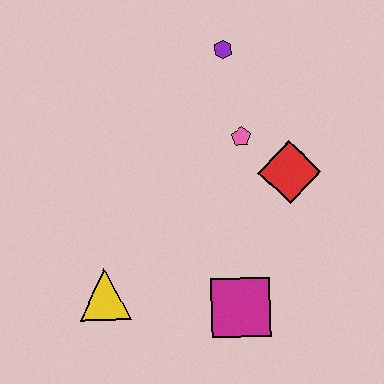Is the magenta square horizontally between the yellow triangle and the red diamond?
Yes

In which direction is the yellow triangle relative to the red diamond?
The yellow triangle is to the left of the red diamond.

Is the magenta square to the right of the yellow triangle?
Yes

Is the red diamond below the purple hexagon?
Yes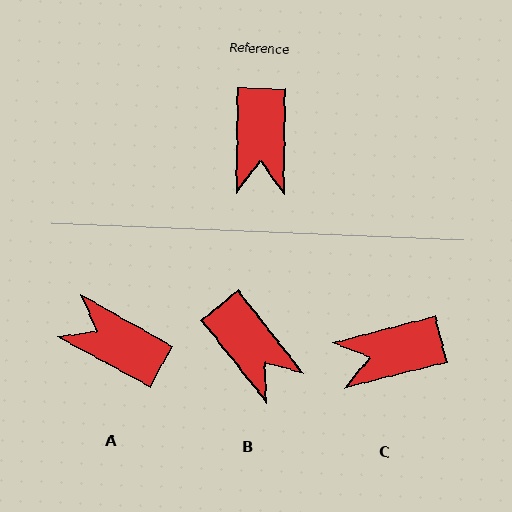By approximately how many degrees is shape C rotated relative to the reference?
Approximately 75 degrees clockwise.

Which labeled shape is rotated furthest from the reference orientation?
A, about 118 degrees away.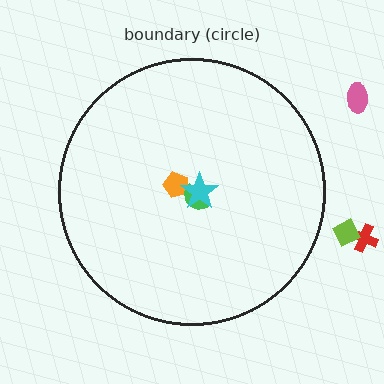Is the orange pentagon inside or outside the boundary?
Inside.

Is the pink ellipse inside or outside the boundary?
Outside.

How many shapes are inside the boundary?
3 inside, 3 outside.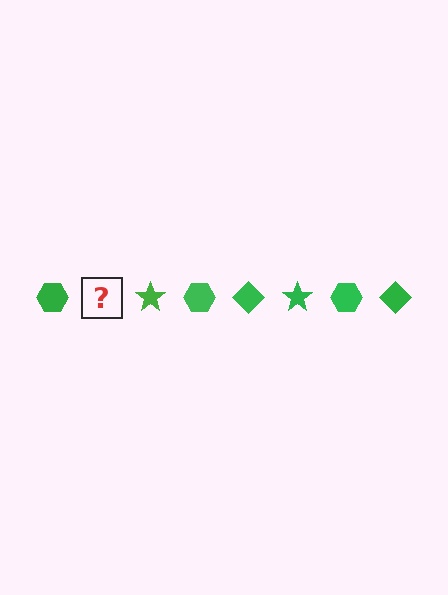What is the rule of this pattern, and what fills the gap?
The rule is that the pattern cycles through hexagon, diamond, star shapes in green. The gap should be filled with a green diamond.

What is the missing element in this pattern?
The missing element is a green diamond.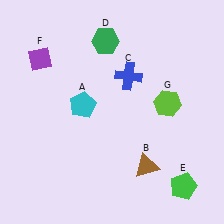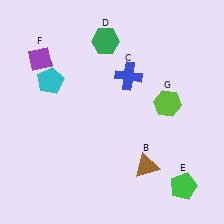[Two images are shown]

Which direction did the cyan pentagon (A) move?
The cyan pentagon (A) moved left.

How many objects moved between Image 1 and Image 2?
1 object moved between the two images.